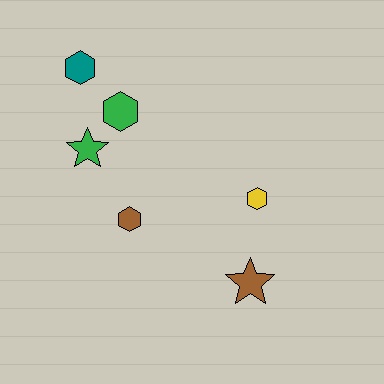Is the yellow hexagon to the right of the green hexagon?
Yes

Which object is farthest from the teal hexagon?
The brown star is farthest from the teal hexagon.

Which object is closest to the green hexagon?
The green star is closest to the green hexagon.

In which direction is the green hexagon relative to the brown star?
The green hexagon is above the brown star.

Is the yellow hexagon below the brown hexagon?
No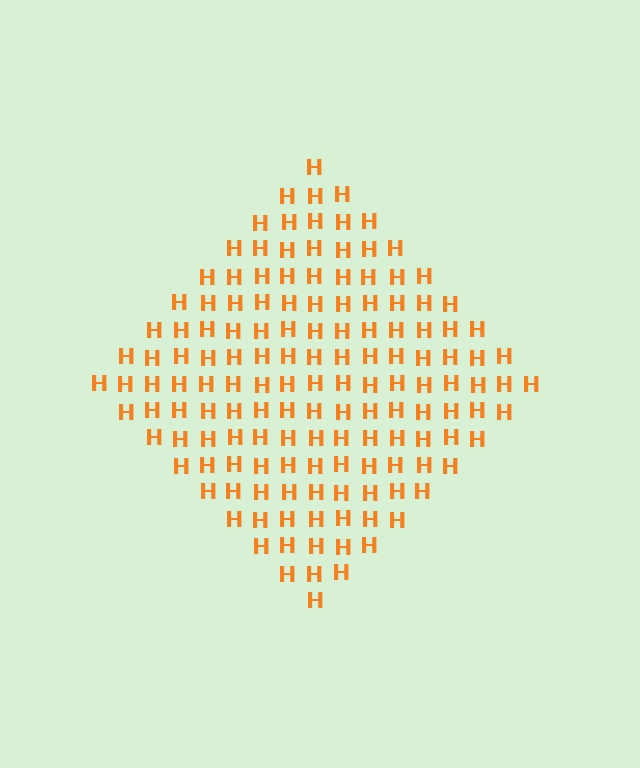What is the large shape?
The large shape is a diamond.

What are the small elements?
The small elements are letter H's.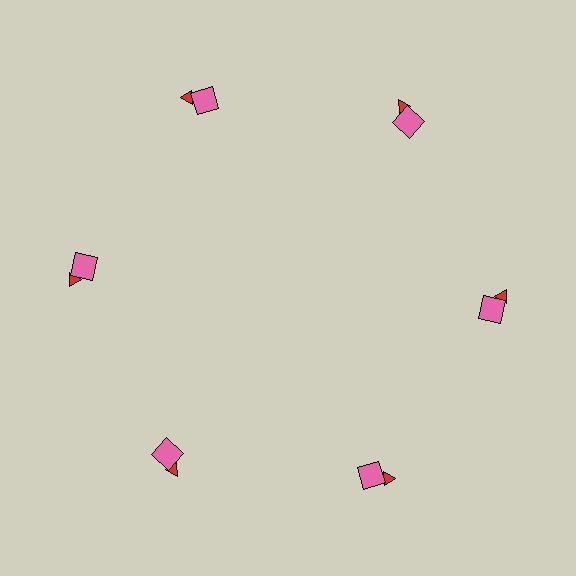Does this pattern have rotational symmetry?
Yes, this pattern has 6-fold rotational symmetry. It looks the same after rotating 60 degrees around the center.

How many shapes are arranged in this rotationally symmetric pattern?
There are 12 shapes, arranged in 6 groups of 2.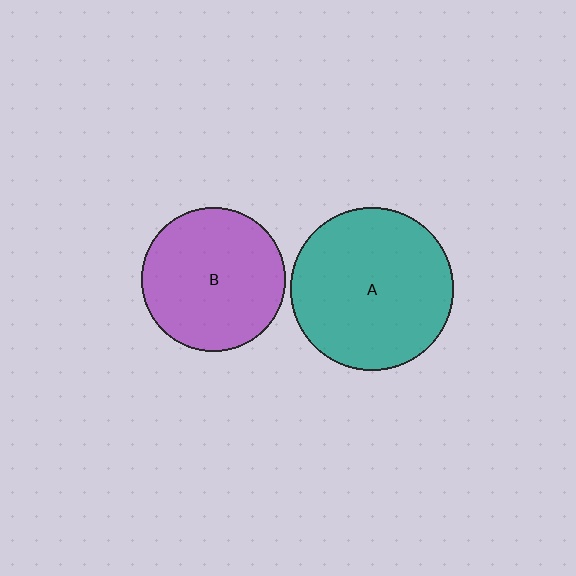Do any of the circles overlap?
No, none of the circles overlap.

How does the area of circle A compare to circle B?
Approximately 1.3 times.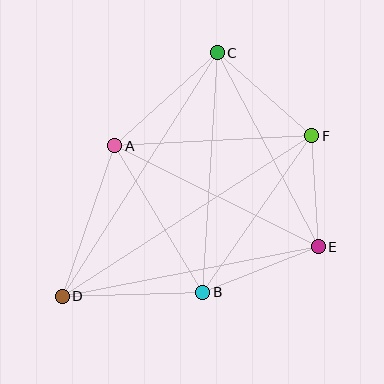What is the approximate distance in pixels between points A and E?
The distance between A and E is approximately 227 pixels.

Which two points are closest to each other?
Points E and F are closest to each other.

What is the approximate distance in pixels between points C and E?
The distance between C and E is approximately 219 pixels.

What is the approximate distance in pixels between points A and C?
The distance between A and C is approximately 138 pixels.